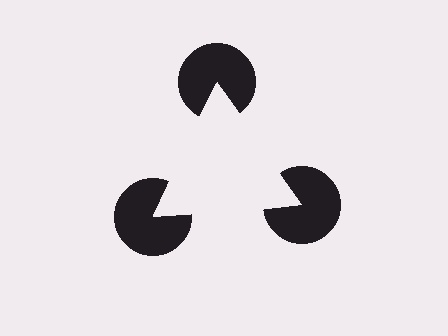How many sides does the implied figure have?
3 sides.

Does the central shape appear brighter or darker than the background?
It typically appears slightly brighter than the background, even though no actual brightness change is drawn.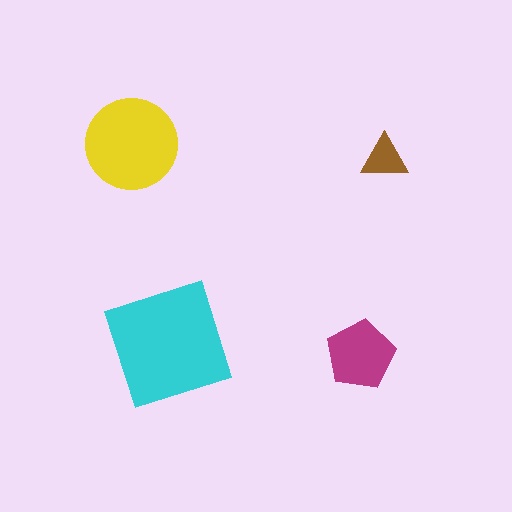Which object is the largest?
The cyan square.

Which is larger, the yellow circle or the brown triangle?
The yellow circle.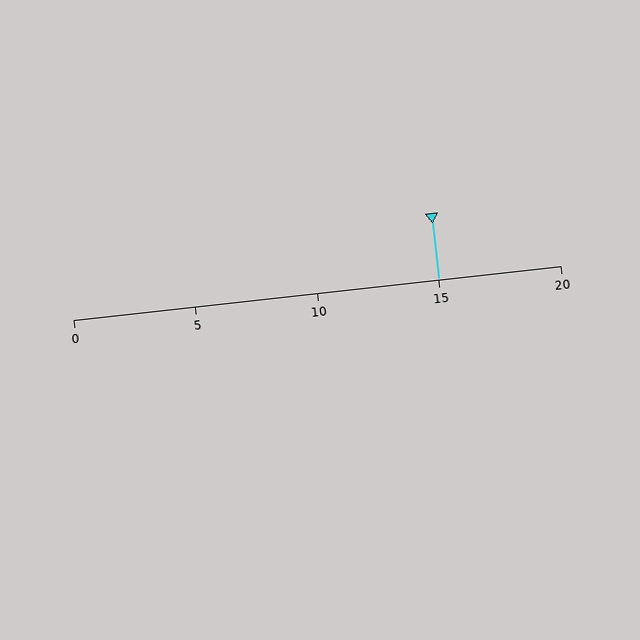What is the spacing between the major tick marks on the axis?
The major ticks are spaced 5 apart.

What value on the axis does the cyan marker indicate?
The marker indicates approximately 15.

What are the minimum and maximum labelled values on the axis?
The axis runs from 0 to 20.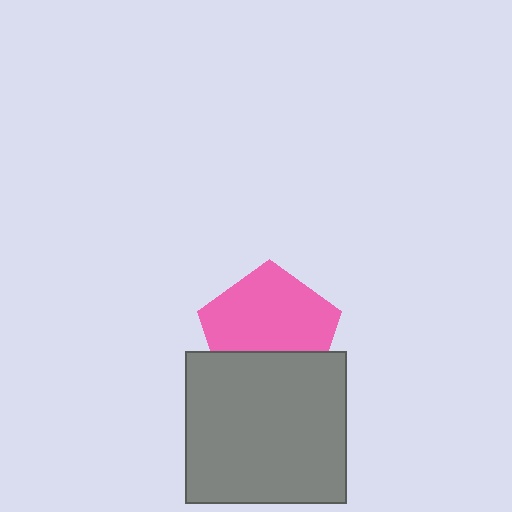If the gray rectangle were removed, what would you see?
You would see the complete pink pentagon.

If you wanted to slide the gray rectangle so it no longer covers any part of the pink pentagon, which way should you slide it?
Slide it down — that is the most direct way to separate the two shapes.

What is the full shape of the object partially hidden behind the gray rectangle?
The partially hidden object is a pink pentagon.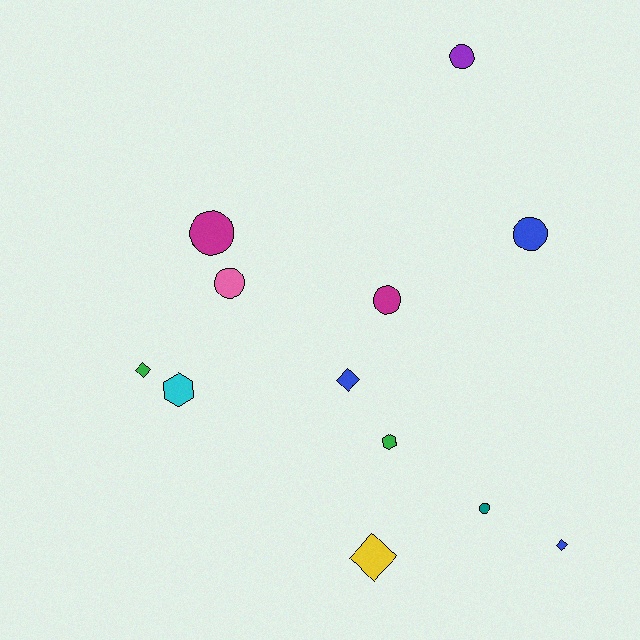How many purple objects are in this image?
There is 1 purple object.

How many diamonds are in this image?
There are 4 diamonds.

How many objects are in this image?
There are 12 objects.